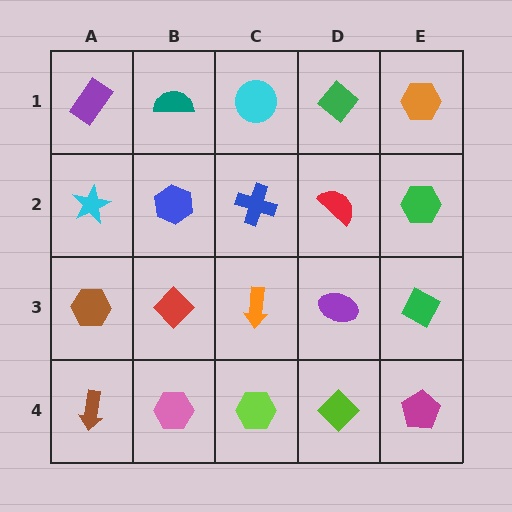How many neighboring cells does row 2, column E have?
3.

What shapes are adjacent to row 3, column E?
A green hexagon (row 2, column E), a magenta pentagon (row 4, column E), a purple ellipse (row 3, column D).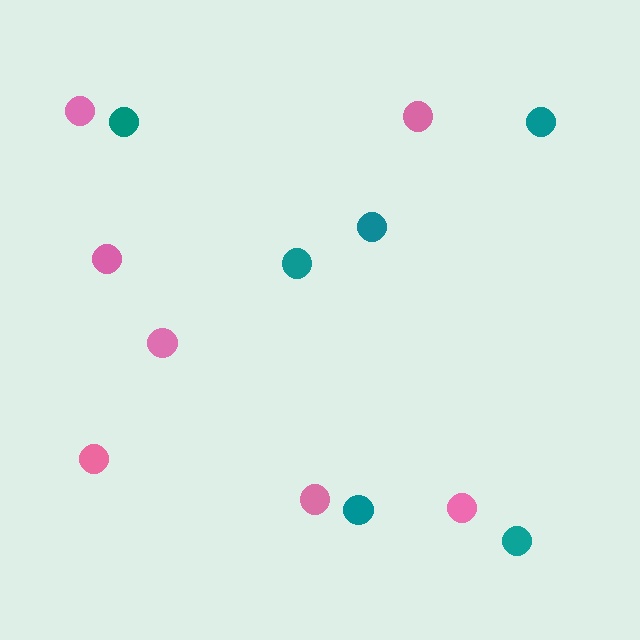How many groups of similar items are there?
There are 2 groups: one group of teal circles (6) and one group of pink circles (7).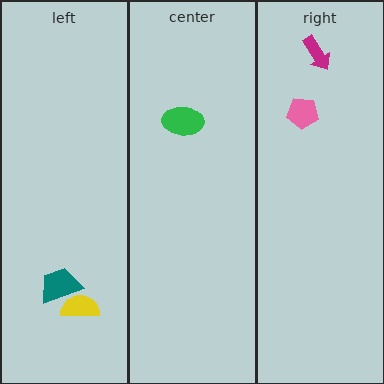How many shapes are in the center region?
1.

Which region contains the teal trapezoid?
The left region.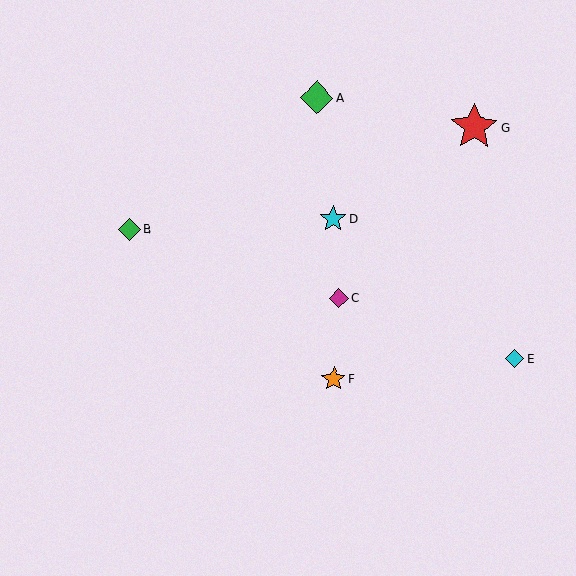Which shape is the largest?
The red star (labeled G) is the largest.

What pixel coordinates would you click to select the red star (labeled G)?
Click at (474, 127) to select the red star G.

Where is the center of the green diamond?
The center of the green diamond is at (129, 229).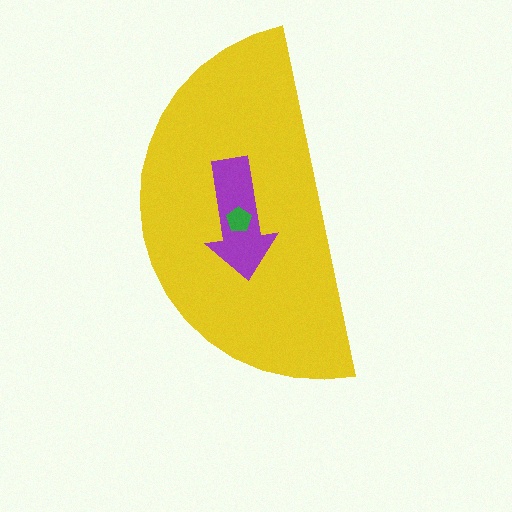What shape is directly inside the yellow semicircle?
The purple arrow.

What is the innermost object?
The green pentagon.